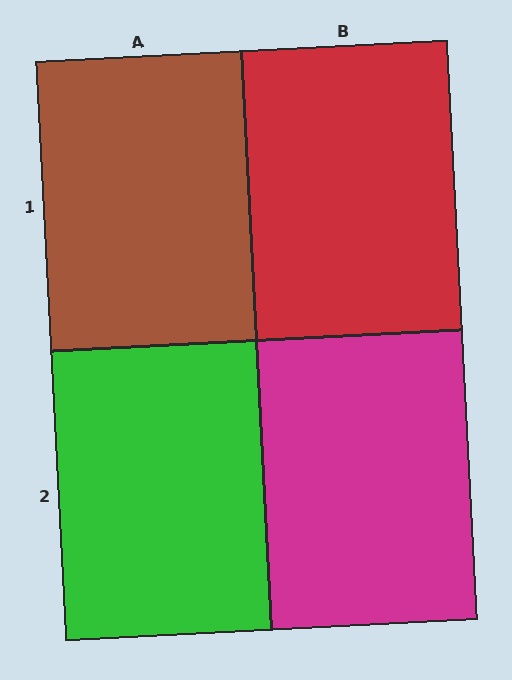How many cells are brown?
1 cell is brown.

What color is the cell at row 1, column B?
Red.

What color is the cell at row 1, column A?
Brown.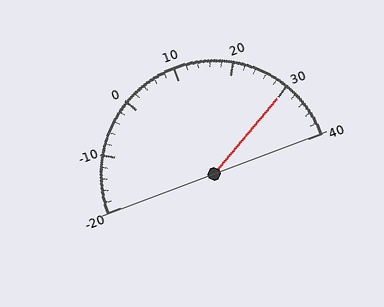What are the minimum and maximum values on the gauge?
The gauge ranges from -20 to 40.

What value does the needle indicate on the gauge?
The needle indicates approximately 30.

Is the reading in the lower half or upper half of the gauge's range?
The reading is in the upper half of the range (-20 to 40).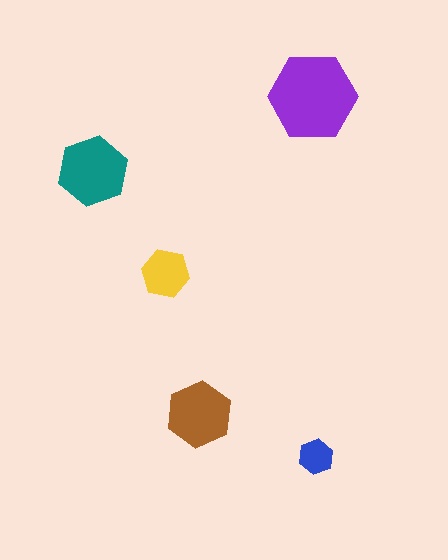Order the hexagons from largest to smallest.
the purple one, the teal one, the brown one, the yellow one, the blue one.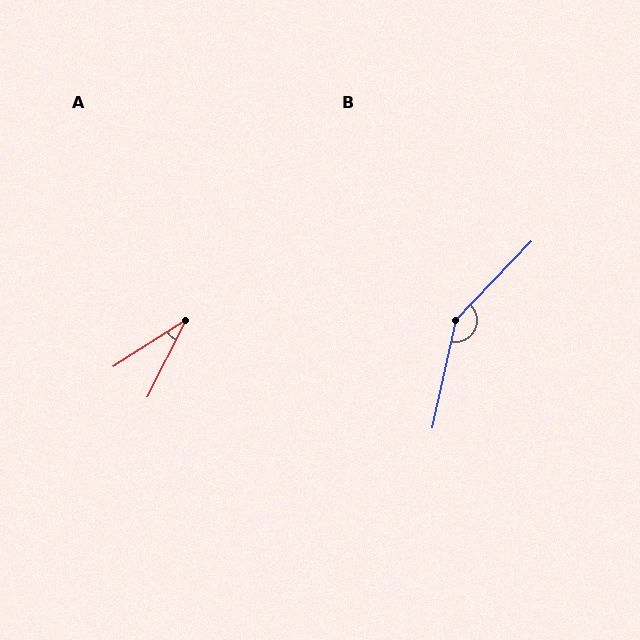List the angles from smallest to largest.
A (31°), B (148°).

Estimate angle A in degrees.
Approximately 31 degrees.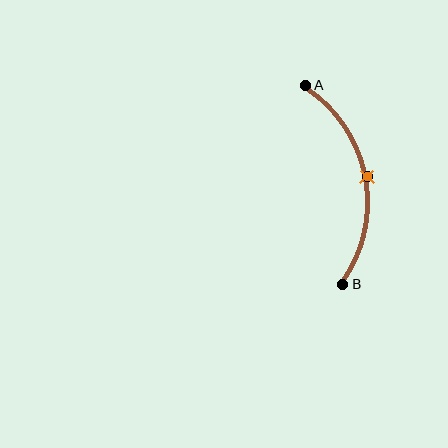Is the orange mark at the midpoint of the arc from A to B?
Yes. The orange mark lies on the arc at equal arc-length from both A and B — it is the arc midpoint.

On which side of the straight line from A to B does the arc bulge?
The arc bulges to the right of the straight line connecting A and B.